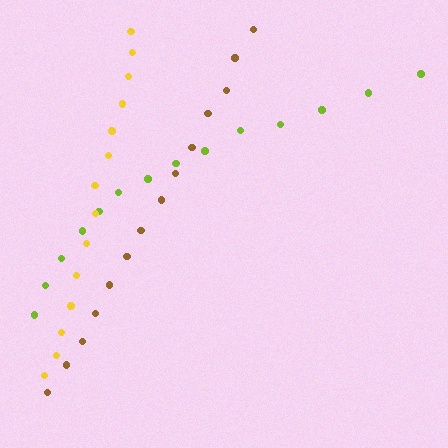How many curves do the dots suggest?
There are 3 distinct paths.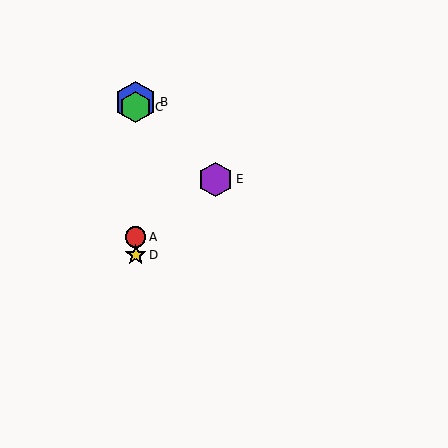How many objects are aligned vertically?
4 objects (A, B, C, D) are aligned vertically.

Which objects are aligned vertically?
Objects A, B, C, D are aligned vertically.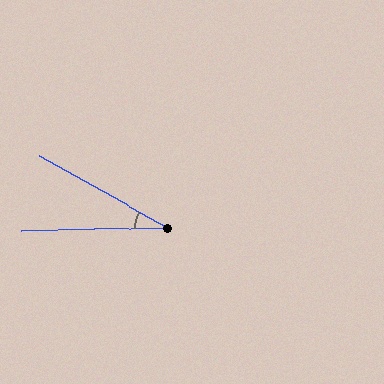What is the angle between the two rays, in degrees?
Approximately 31 degrees.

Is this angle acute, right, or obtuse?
It is acute.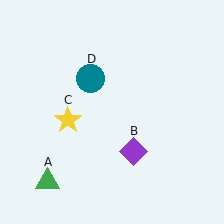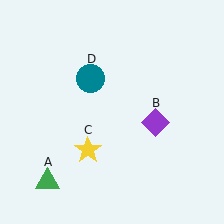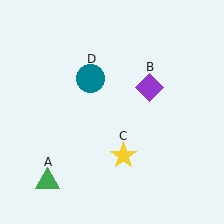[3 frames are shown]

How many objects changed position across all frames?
2 objects changed position: purple diamond (object B), yellow star (object C).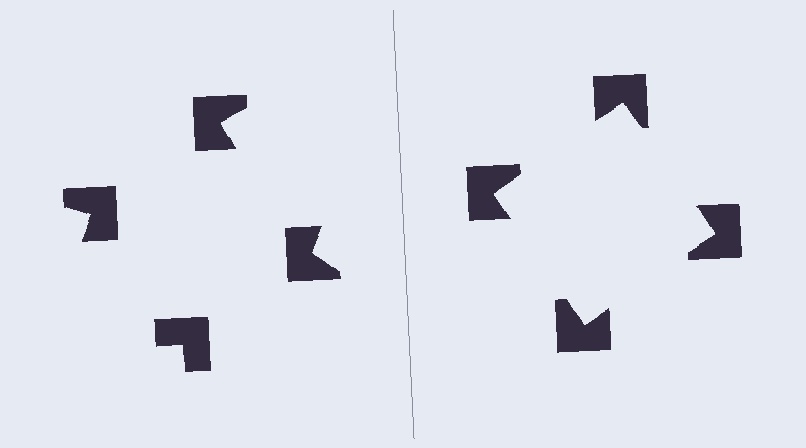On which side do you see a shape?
An illusory square appears on the right side. On the left side the wedge cuts are rotated, so no coherent shape forms.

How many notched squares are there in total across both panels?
8 — 4 on each side.